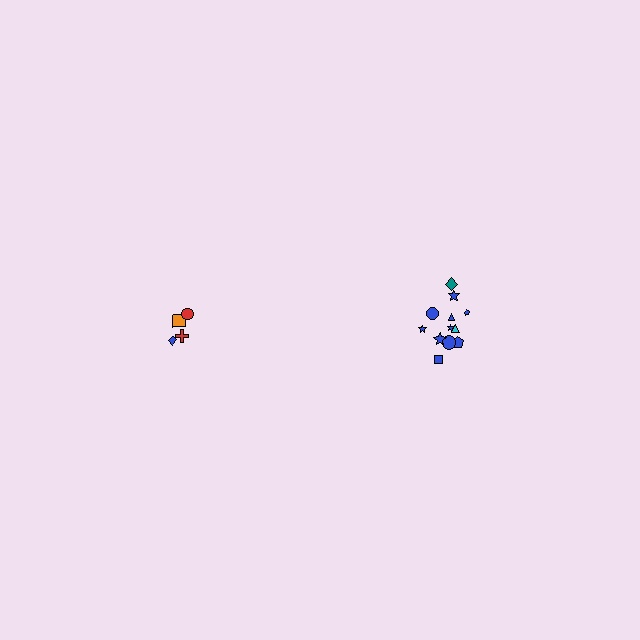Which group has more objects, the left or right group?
The right group.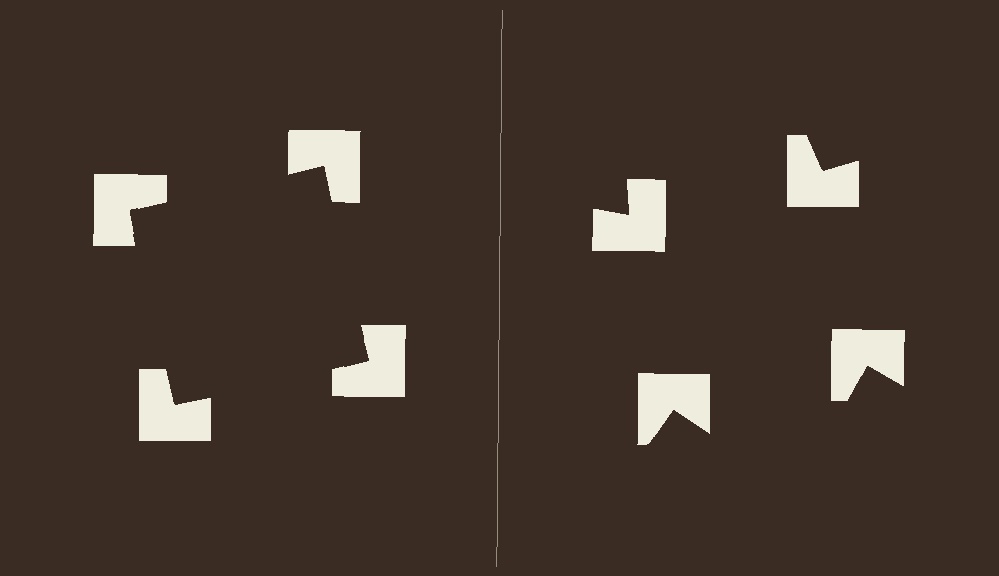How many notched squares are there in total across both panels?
8 — 4 on each side.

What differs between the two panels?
The notched squares are positioned identically on both sides; only the wedge orientations differ. On the left they align to a square; on the right they are misaligned.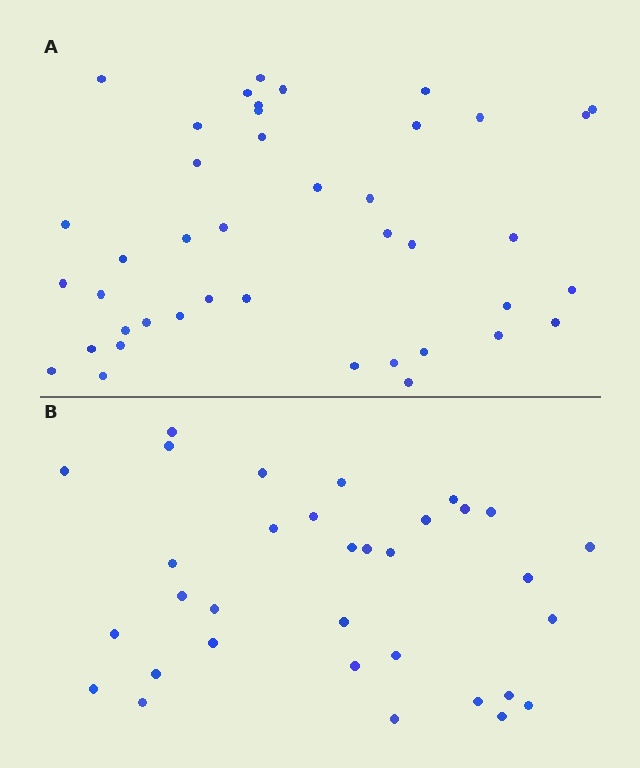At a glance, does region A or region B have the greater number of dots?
Region A (the top region) has more dots.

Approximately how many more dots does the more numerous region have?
Region A has roughly 8 or so more dots than region B.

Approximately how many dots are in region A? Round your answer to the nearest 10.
About 40 dots. (The exact count is 42, which rounds to 40.)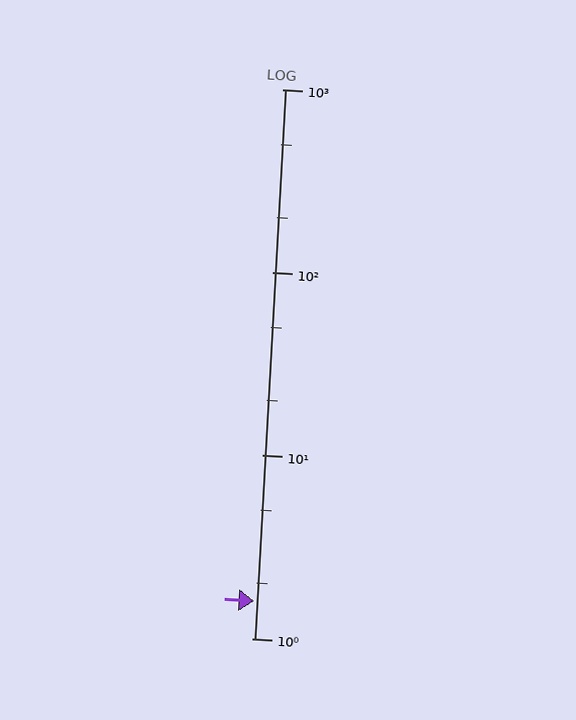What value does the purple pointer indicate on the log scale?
The pointer indicates approximately 1.6.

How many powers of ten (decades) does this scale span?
The scale spans 3 decades, from 1 to 1000.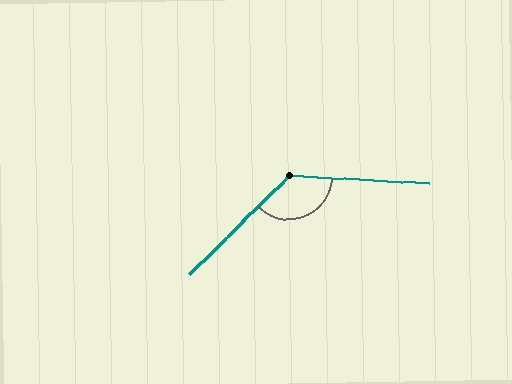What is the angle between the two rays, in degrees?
Approximately 132 degrees.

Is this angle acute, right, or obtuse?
It is obtuse.